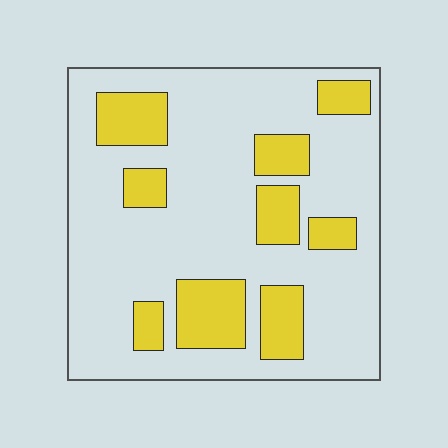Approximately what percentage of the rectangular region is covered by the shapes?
Approximately 25%.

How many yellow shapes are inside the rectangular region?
9.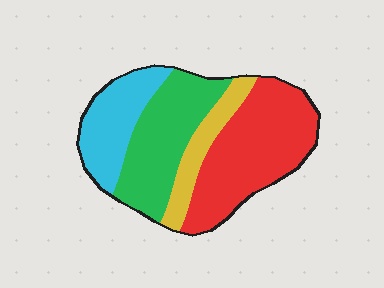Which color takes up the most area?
Red, at roughly 40%.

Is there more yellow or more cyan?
Cyan.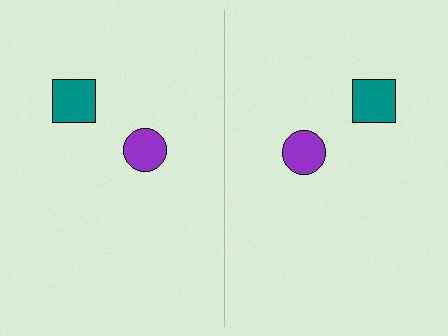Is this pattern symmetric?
Yes, this pattern has bilateral (reflection) symmetry.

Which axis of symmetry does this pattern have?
The pattern has a vertical axis of symmetry running through the center of the image.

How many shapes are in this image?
There are 4 shapes in this image.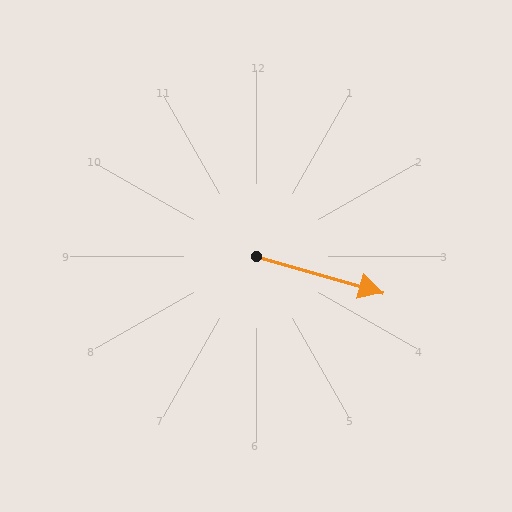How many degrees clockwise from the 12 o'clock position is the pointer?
Approximately 106 degrees.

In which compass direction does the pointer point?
East.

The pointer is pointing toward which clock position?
Roughly 4 o'clock.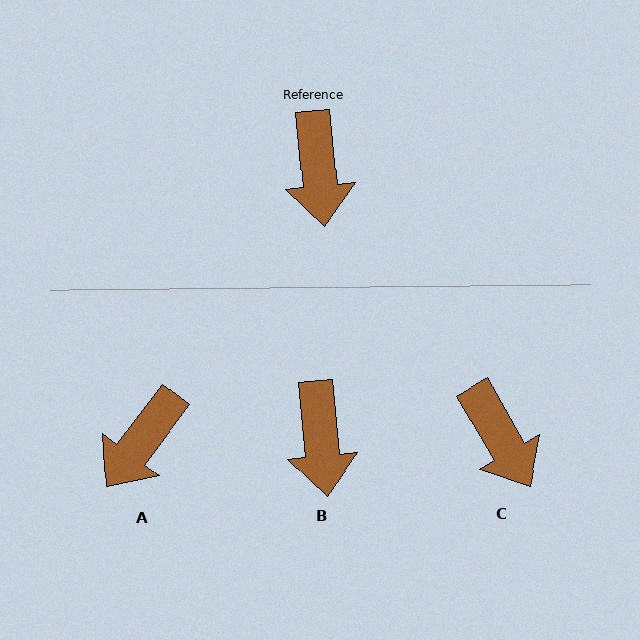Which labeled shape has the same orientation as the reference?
B.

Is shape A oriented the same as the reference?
No, it is off by about 43 degrees.